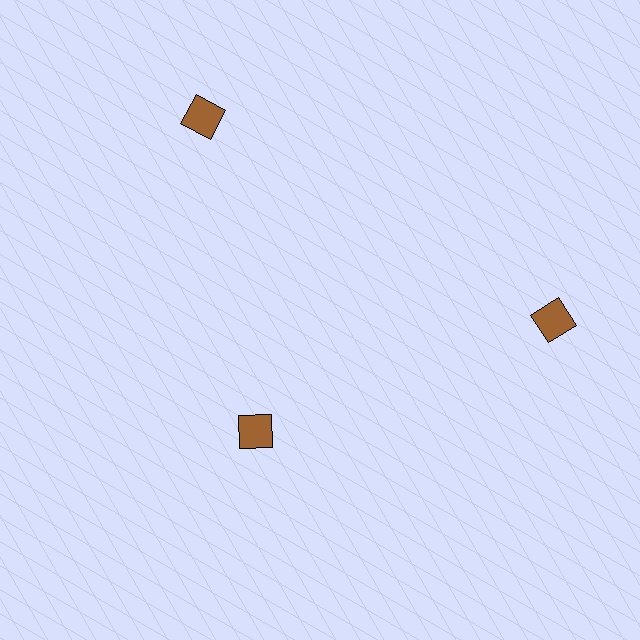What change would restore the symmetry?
The symmetry would be restored by moving it outward, back onto the ring so that all 3 diamonds sit at equal angles and equal distance from the center.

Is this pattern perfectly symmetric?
No. The 3 brown diamonds are arranged in a ring, but one element near the 7 o'clock position is pulled inward toward the center, breaking the 3-fold rotational symmetry.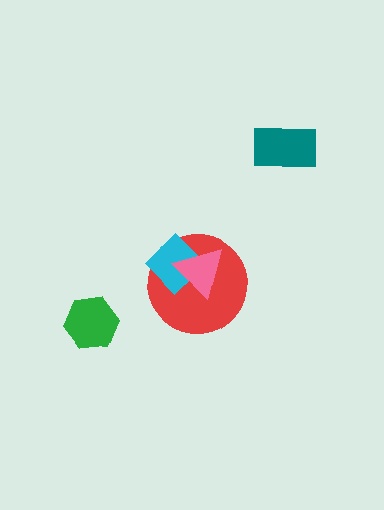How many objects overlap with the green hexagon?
0 objects overlap with the green hexagon.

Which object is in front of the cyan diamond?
The pink triangle is in front of the cyan diamond.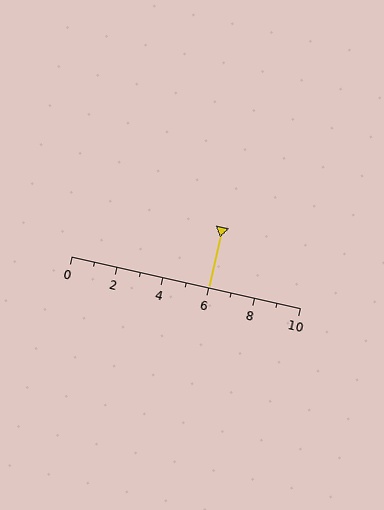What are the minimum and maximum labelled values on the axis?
The axis runs from 0 to 10.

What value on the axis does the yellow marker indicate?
The marker indicates approximately 6.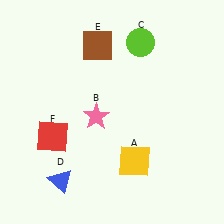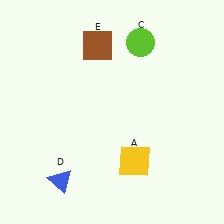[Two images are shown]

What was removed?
The pink star (B), the red square (F) were removed in Image 2.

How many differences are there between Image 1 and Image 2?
There are 2 differences between the two images.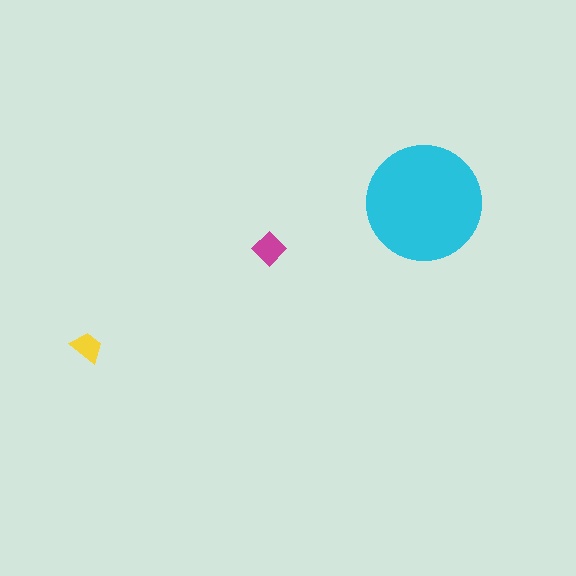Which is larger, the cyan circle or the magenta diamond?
The cyan circle.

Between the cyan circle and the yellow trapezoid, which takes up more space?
The cyan circle.